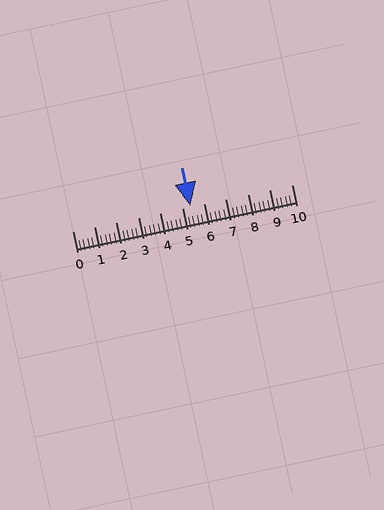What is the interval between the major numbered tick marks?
The major tick marks are spaced 1 units apart.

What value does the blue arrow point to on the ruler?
The blue arrow points to approximately 5.4.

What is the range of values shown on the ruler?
The ruler shows values from 0 to 10.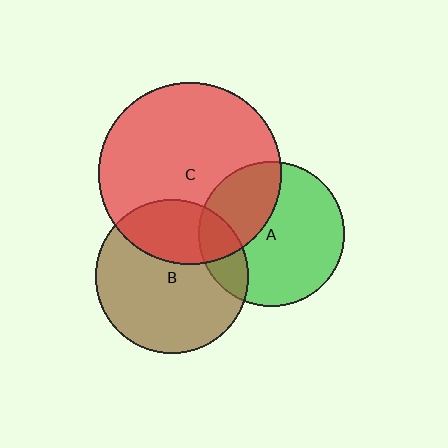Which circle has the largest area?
Circle C (red).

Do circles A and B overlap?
Yes.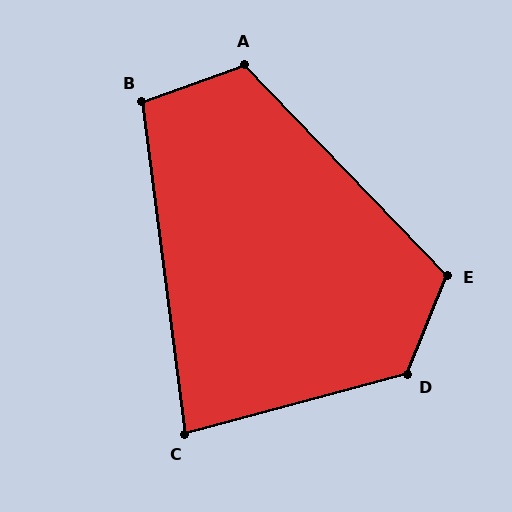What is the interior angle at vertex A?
Approximately 114 degrees (obtuse).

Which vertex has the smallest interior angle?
C, at approximately 82 degrees.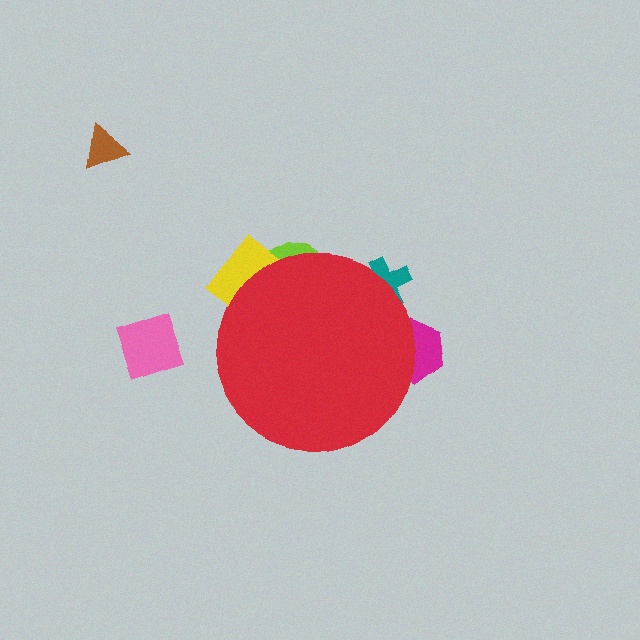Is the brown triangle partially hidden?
No, the brown triangle is fully visible.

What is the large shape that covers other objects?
A red circle.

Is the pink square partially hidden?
No, the pink square is fully visible.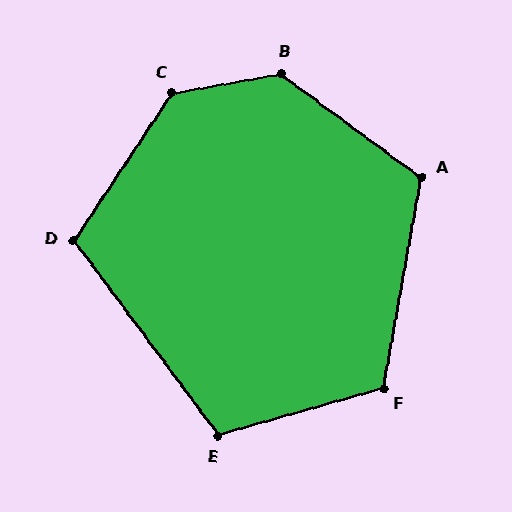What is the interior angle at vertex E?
Approximately 111 degrees (obtuse).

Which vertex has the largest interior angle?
B, at approximately 134 degrees.